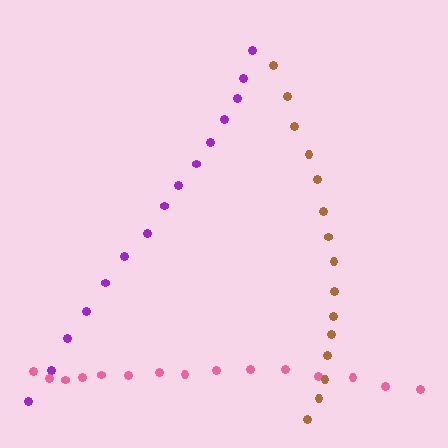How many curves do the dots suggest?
There are 3 distinct paths.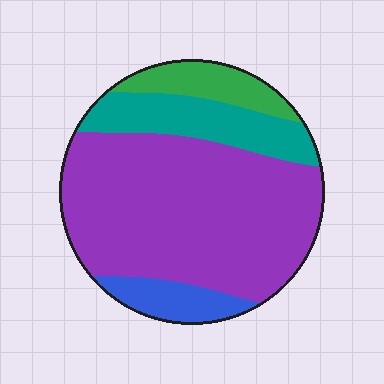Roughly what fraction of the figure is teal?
Teal covers 17% of the figure.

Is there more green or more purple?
Purple.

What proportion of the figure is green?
Green takes up about one tenth (1/10) of the figure.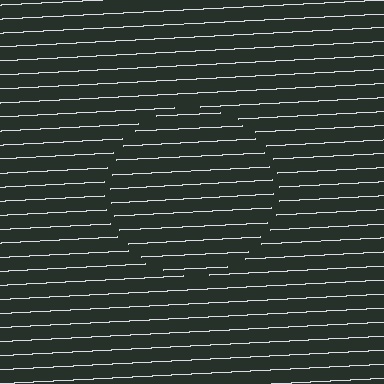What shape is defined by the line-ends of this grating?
An illusory circle. The interior of the shape contains the same grating, shifted by half a period — the contour is defined by the phase discontinuity where line-ends from the inner and outer gratings abut.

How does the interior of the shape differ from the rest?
The interior of the shape contains the same grating, shifted by half a period — the contour is defined by the phase discontinuity where line-ends from the inner and outer gratings abut.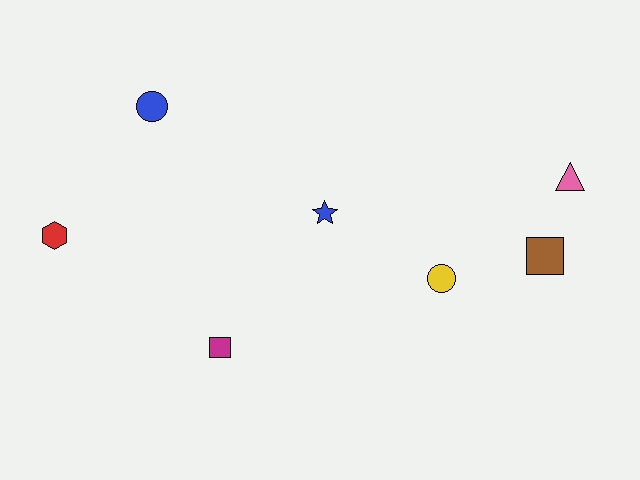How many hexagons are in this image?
There is 1 hexagon.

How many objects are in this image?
There are 7 objects.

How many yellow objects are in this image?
There is 1 yellow object.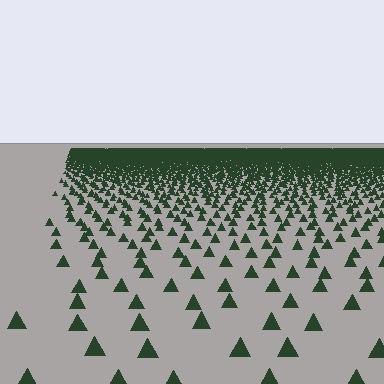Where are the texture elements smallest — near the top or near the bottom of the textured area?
Near the top.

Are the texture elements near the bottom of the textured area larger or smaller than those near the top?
Larger. Near the bottom, elements are closer to the viewer and appear at a bigger on-screen size.